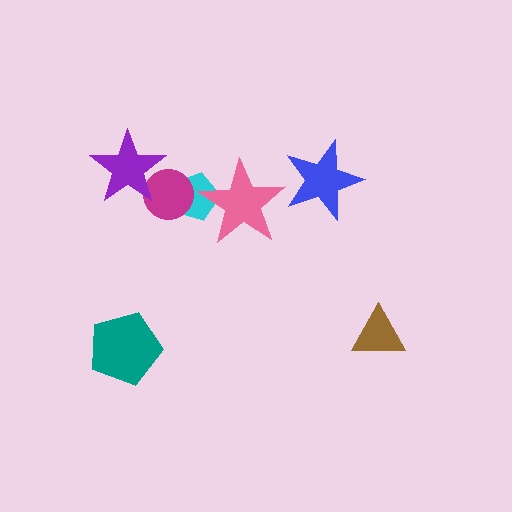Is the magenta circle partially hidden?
Yes, it is partially covered by another shape.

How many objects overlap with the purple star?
1 object overlaps with the purple star.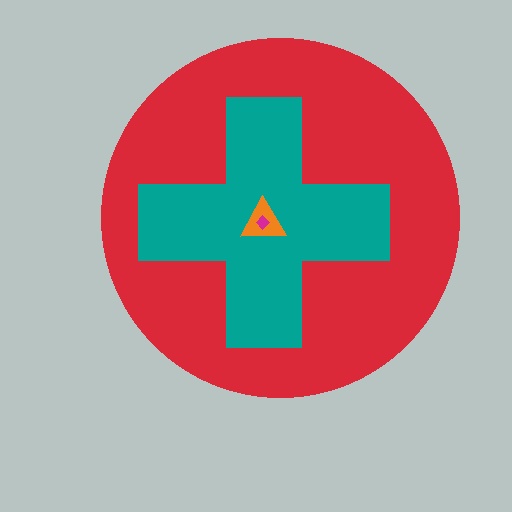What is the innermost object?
The magenta diamond.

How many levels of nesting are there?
4.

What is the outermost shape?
The red circle.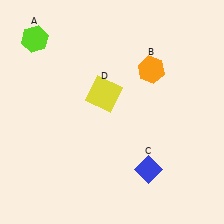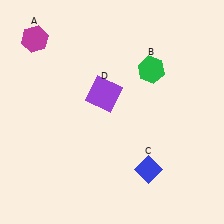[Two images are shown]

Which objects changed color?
A changed from lime to magenta. B changed from orange to green. D changed from yellow to purple.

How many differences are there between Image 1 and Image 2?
There are 3 differences between the two images.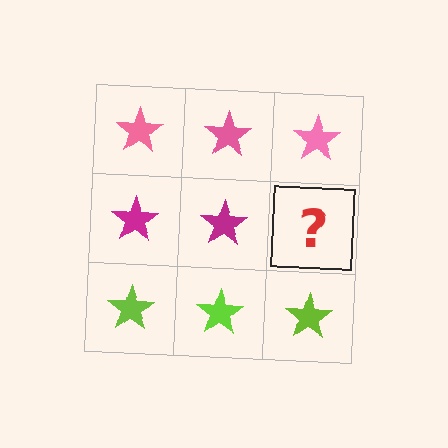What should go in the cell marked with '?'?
The missing cell should contain a magenta star.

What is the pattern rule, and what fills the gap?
The rule is that each row has a consistent color. The gap should be filled with a magenta star.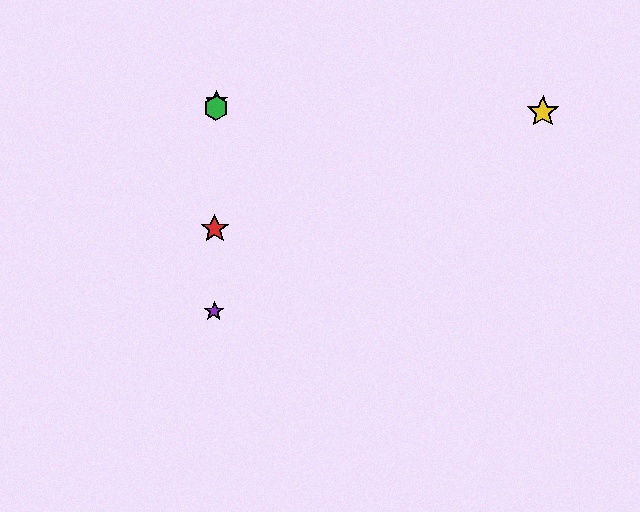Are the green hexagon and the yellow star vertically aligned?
No, the green hexagon is at x≈216 and the yellow star is at x≈543.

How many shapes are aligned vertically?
4 shapes (the red star, the blue star, the green hexagon, the purple star) are aligned vertically.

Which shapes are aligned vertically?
The red star, the blue star, the green hexagon, the purple star are aligned vertically.